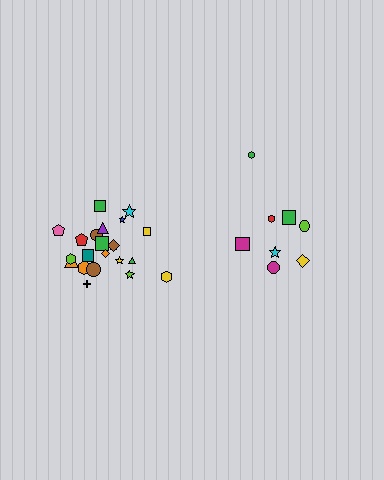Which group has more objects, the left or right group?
The left group.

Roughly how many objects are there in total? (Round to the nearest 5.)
Roughly 30 objects in total.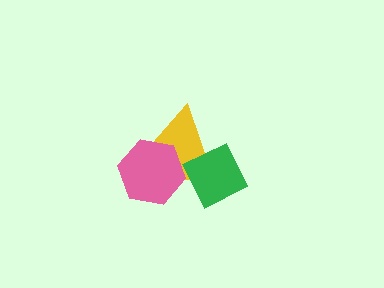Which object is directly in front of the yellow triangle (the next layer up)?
The pink hexagon is directly in front of the yellow triangle.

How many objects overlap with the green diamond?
1 object overlaps with the green diamond.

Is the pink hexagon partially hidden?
No, no other shape covers it.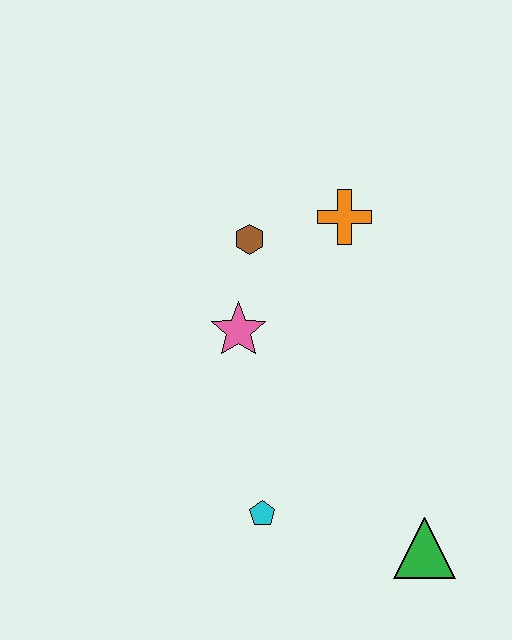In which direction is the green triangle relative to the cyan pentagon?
The green triangle is to the right of the cyan pentagon.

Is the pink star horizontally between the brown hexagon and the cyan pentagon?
No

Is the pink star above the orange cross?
No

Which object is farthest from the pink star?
The green triangle is farthest from the pink star.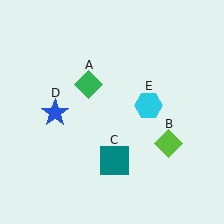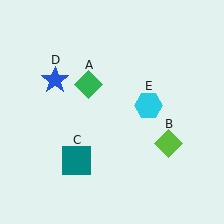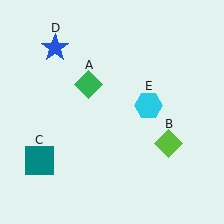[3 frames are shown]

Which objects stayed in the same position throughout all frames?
Green diamond (object A) and lime diamond (object B) and cyan hexagon (object E) remained stationary.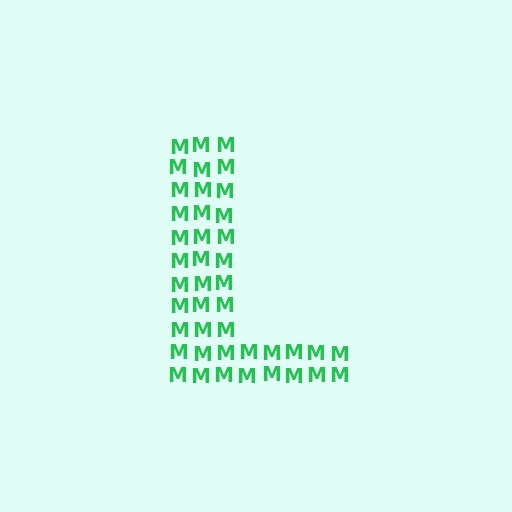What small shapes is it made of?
It is made of small letter M's.